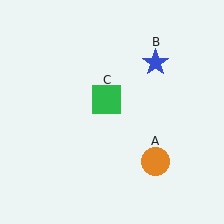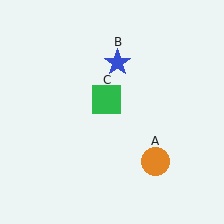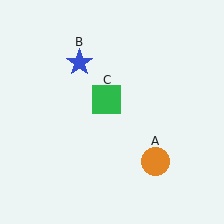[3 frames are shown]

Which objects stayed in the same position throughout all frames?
Orange circle (object A) and green square (object C) remained stationary.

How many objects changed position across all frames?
1 object changed position: blue star (object B).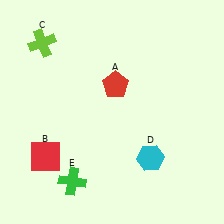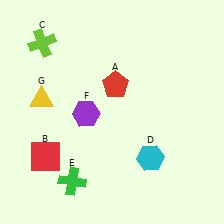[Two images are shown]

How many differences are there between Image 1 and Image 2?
There are 2 differences between the two images.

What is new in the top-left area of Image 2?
A yellow triangle (G) was added in the top-left area of Image 2.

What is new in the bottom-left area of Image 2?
A purple hexagon (F) was added in the bottom-left area of Image 2.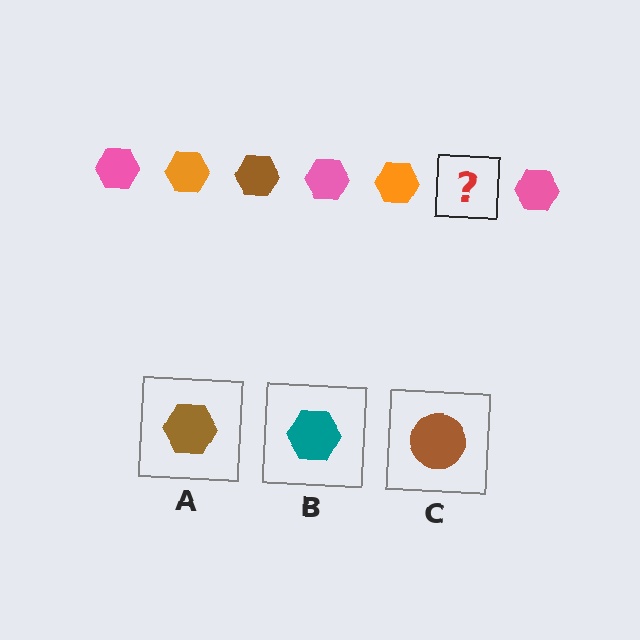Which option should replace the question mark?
Option A.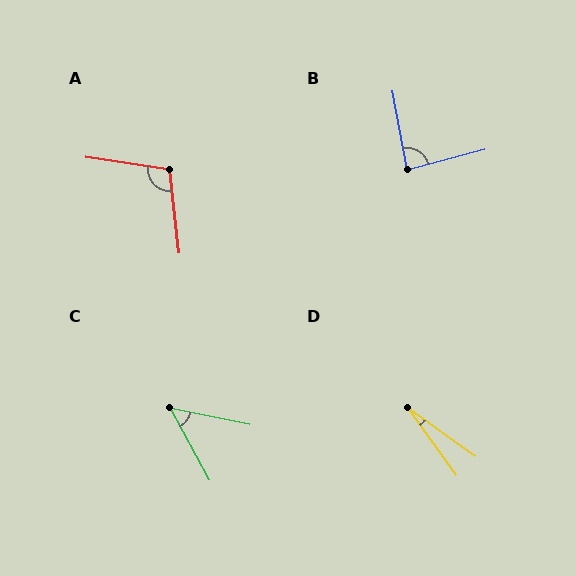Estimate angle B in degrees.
Approximately 86 degrees.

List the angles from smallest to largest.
D (18°), C (50°), B (86°), A (105°).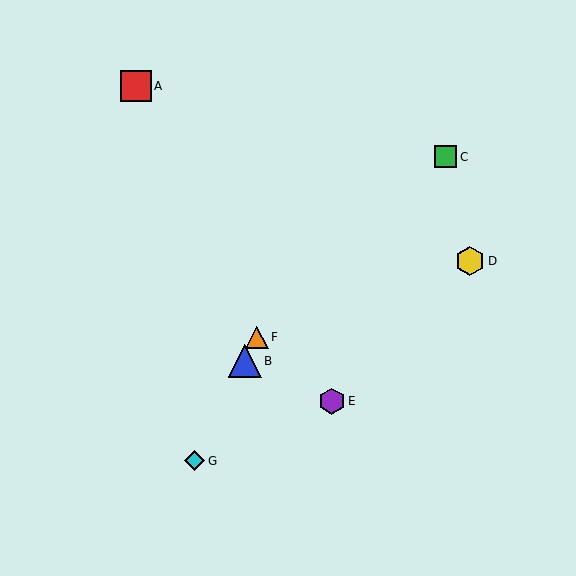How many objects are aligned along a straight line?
3 objects (B, F, G) are aligned along a straight line.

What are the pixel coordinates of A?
Object A is at (136, 86).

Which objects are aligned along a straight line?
Objects B, F, G are aligned along a straight line.